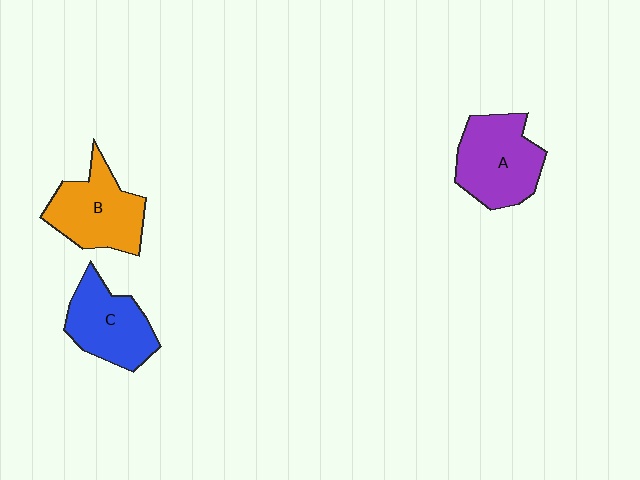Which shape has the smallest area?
Shape C (blue).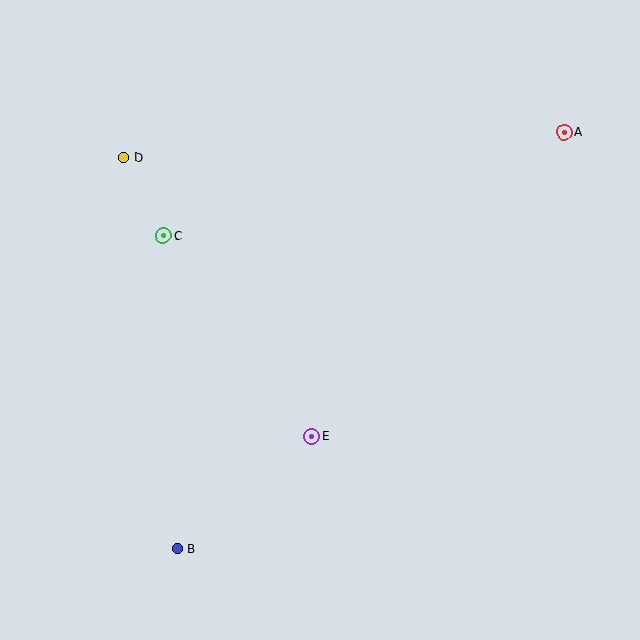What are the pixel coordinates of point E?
Point E is at (312, 436).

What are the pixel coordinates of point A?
Point A is at (564, 132).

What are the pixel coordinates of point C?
Point C is at (164, 236).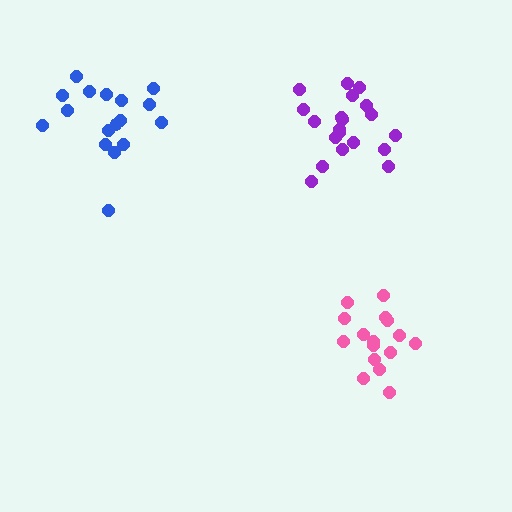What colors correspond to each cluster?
The clusters are colored: purple, blue, pink.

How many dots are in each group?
Group 1: 20 dots, Group 2: 17 dots, Group 3: 16 dots (53 total).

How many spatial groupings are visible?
There are 3 spatial groupings.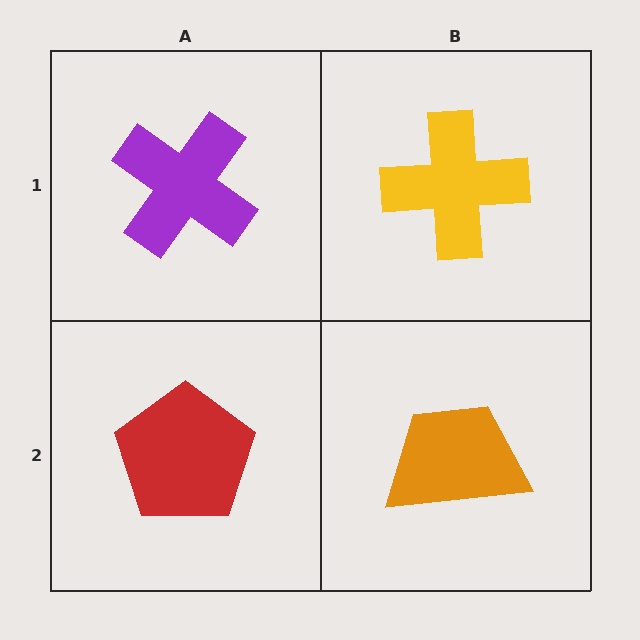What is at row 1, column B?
A yellow cross.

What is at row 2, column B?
An orange trapezoid.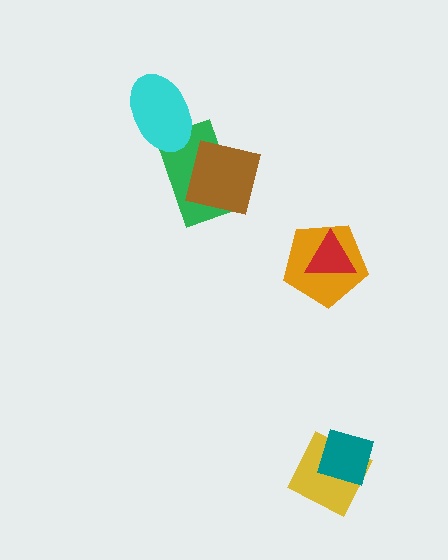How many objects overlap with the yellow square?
1 object overlaps with the yellow square.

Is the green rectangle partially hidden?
Yes, it is partially covered by another shape.